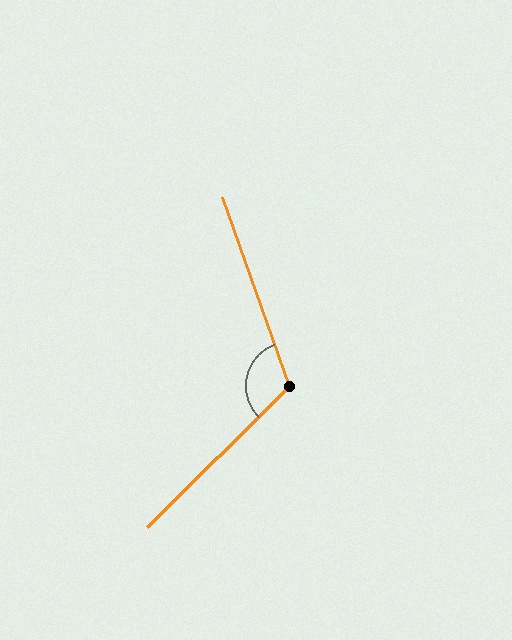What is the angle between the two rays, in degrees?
Approximately 115 degrees.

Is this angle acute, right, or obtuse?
It is obtuse.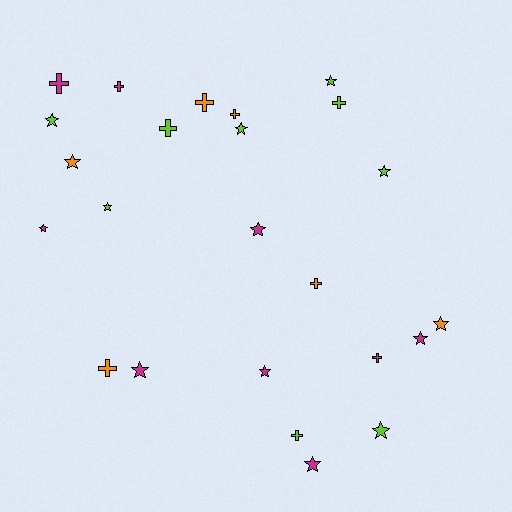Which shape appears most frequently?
Star, with 14 objects.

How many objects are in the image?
There are 24 objects.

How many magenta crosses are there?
There are 3 magenta crosses.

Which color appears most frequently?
Lime, with 9 objects.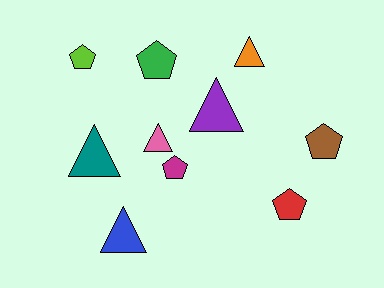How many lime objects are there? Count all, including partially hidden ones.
There is 1 lime object.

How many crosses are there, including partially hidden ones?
There are no crosses.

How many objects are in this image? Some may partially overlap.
There are 10 objects.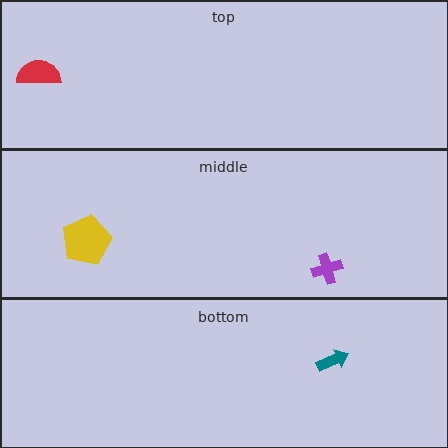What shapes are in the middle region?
The yellow pentagon, the purple cross.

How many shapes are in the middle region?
2.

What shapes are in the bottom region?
The teal arrow.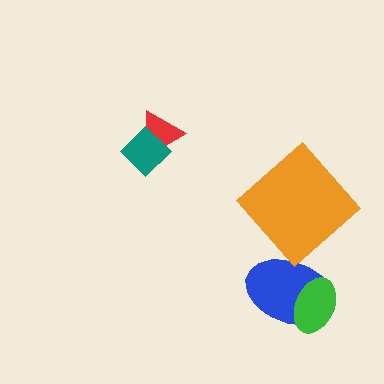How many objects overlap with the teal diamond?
1 object overlaps with the teal diamond.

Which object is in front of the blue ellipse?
The green ellipse is in front of the blue ellipse.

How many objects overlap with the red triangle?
1 object overlaps with the red triangle.